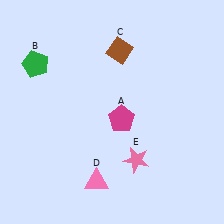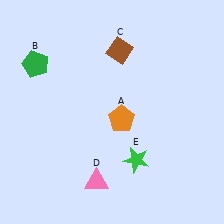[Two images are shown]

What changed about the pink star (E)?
In Image 1, E is pink. In Image 2, it changed to green.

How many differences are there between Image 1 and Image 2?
There are 2 differences between the two images.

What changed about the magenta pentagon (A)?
In Image 1, A is magenta. In Image 2, it changed to orange.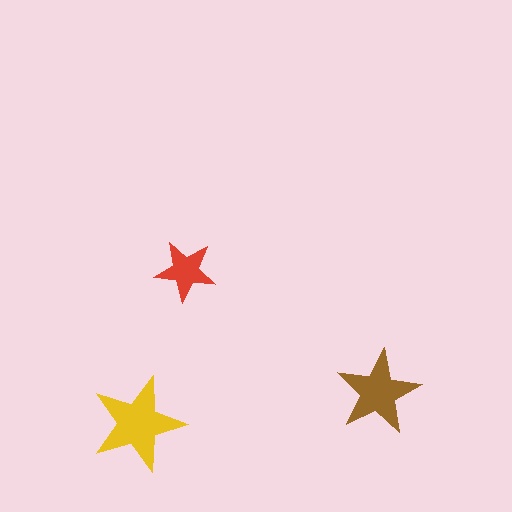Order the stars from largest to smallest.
the yellow one, the brown one, the red one.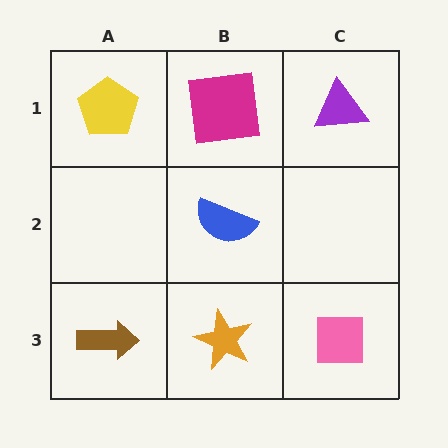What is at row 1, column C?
A purple triangle.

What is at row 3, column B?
An orange star.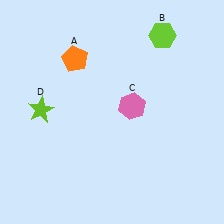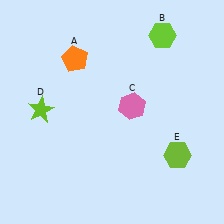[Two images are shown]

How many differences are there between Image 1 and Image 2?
There is 1 difference between the two images.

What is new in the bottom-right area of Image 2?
A lime hexagon (E) was added in the bottom-right area of Image 2.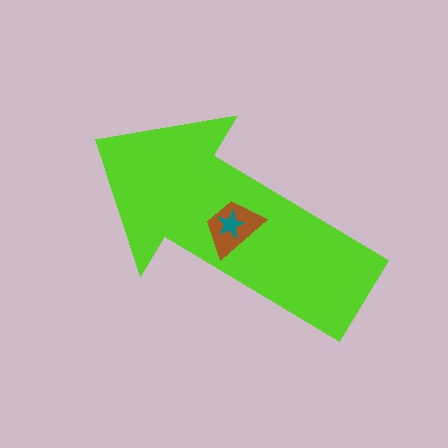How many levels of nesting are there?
3.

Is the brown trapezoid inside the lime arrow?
Yes.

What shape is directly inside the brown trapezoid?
The teal star.